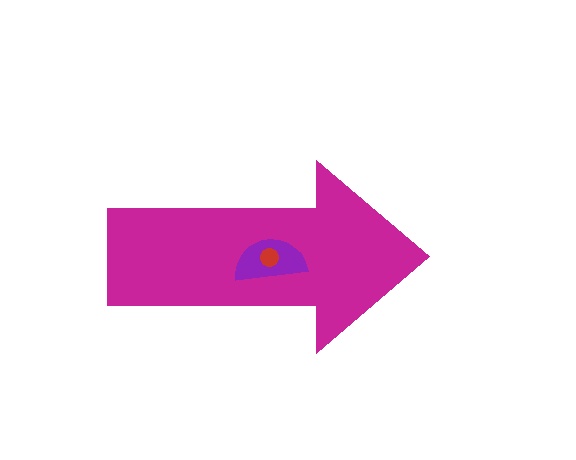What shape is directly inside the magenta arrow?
The purple semicircle.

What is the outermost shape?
The magenta arrow.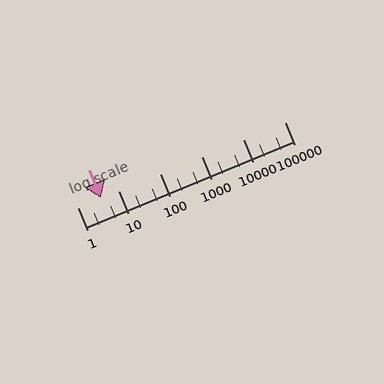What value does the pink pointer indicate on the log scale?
The pointer indicates approximately 3.8.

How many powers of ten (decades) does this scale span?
The scale spans 5 decades, from 1 to 100000.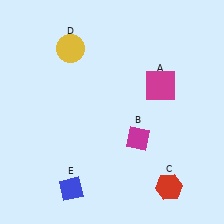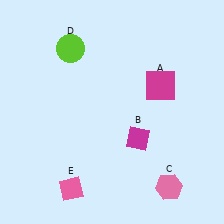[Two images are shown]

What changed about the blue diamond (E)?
In Image 1, E is blue. In Image 2, it changed to pink.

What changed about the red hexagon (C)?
In Image 1, C is red. In Image 2, it changed to pink.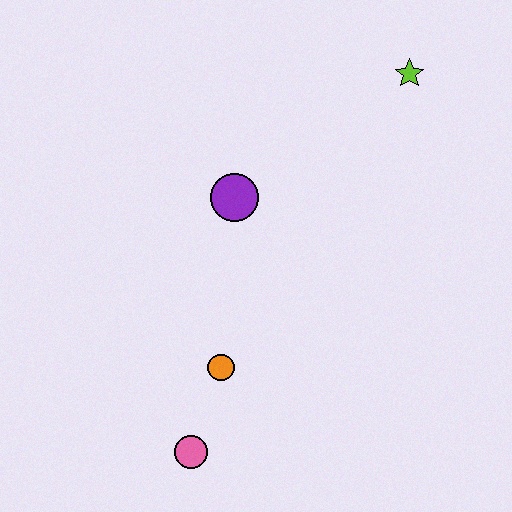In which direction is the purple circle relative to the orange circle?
The purple circle is above the orange circle.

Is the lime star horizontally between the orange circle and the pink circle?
No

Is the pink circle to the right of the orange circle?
No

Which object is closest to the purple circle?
The orange circle is closest to the purple circle.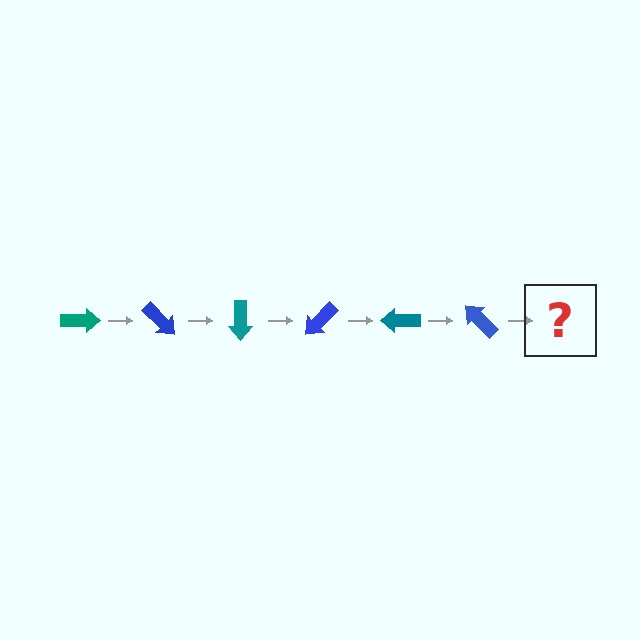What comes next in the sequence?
The next element should be a teal arrow, rotated 270 degrees from the start.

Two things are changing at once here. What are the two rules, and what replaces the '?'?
The two rules are that it rotates 45 degrees each step and the color cycles through teal and blue. The '?' should be a teal arrow, rotated 270 degrees from the start.